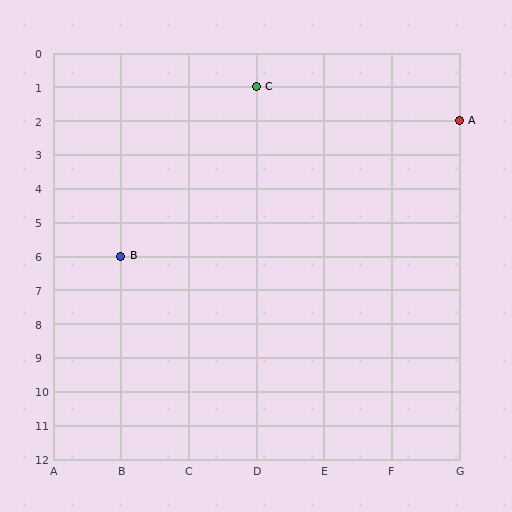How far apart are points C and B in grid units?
Points C and B are 2 columns and 5 rows apart (about 5.4 grid units diagonally).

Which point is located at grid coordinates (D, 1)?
Point C is at (D, 1).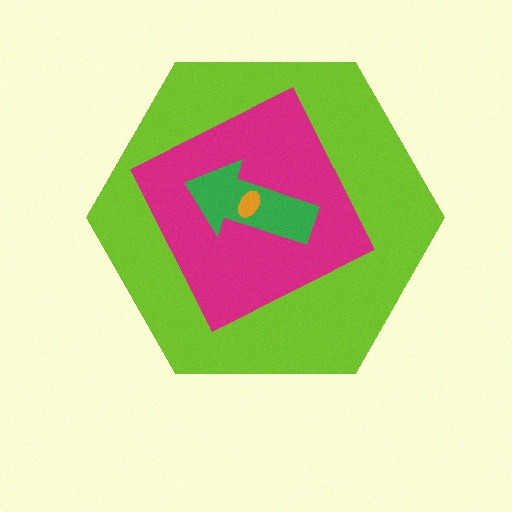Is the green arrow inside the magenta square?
Yes.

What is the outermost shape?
The lime hexagon.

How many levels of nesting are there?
4.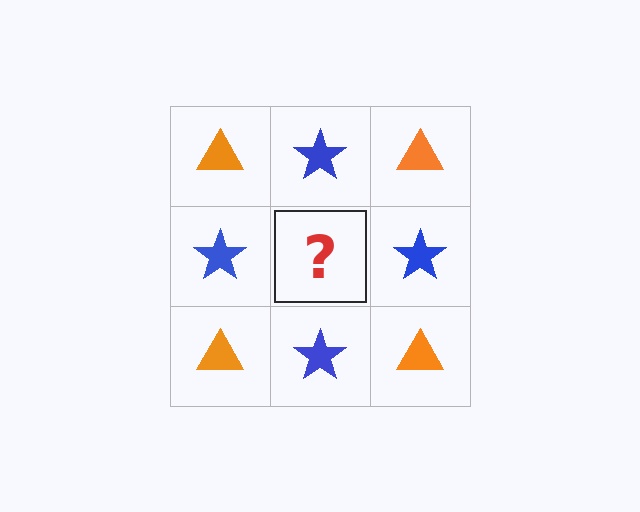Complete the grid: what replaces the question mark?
The question mark should be replaced with an orange triangle.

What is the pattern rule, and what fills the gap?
The rule is that it alternates orange triangle and blue star in a checkerboard pattern. The gap should be filled with an orange triangle.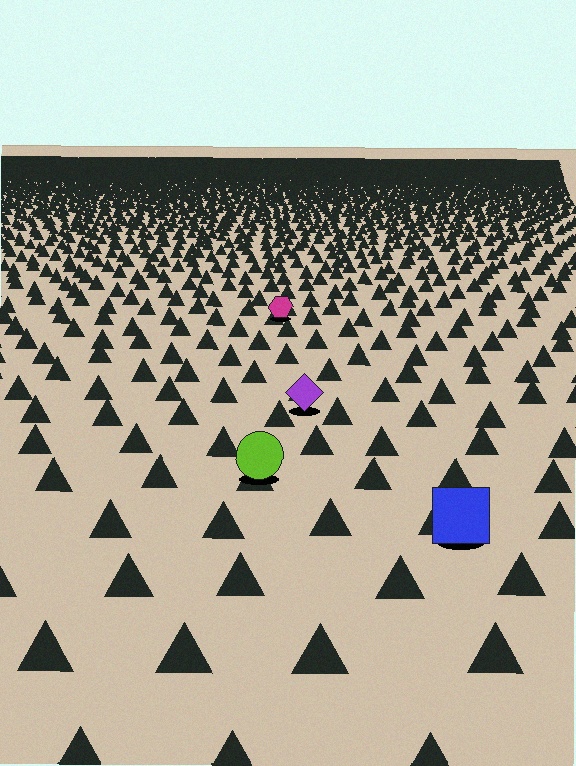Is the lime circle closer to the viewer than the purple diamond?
Yes. The lime circle is closer — you can tell from the texture gradient: the ground texture is coarser near it.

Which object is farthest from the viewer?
The magenta hexagon is farthest from the viewer. It appears smaller and the ground texture around it is denser.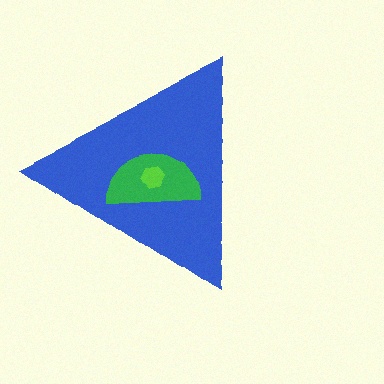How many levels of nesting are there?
3.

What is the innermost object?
The lime hexagon.